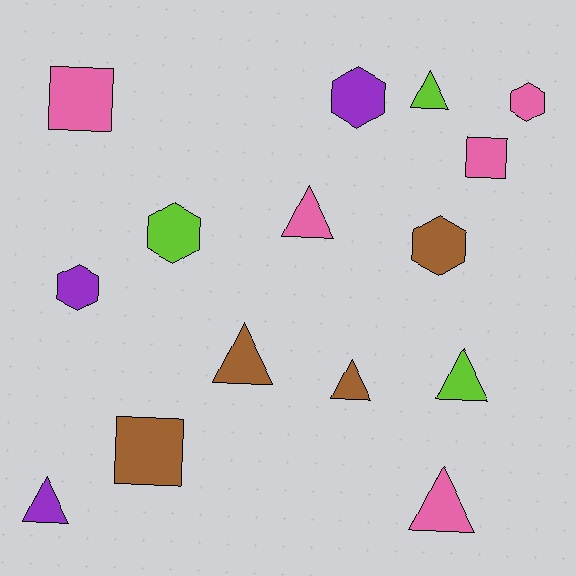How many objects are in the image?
There are 15 objects.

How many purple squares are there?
There are no purple squares.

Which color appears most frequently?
Pink, with 5 objects.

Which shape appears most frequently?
Triangle, with 7 objects.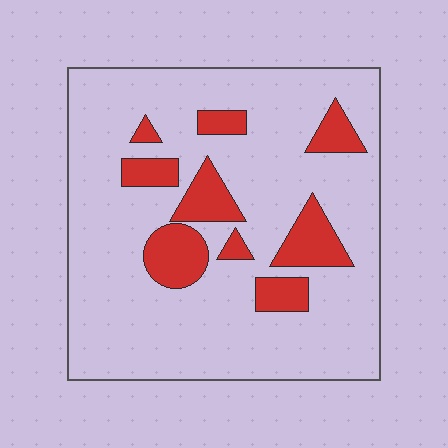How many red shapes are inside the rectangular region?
9.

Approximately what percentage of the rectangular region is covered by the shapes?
Approximately 15%.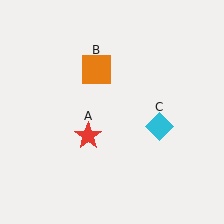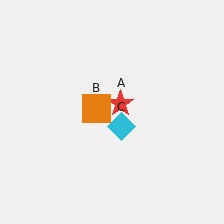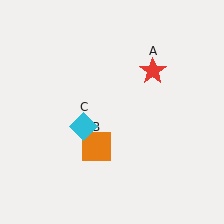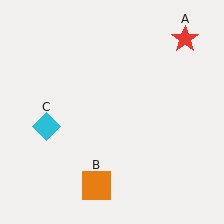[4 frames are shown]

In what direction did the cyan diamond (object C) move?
The cyan diamond (object C) moved left.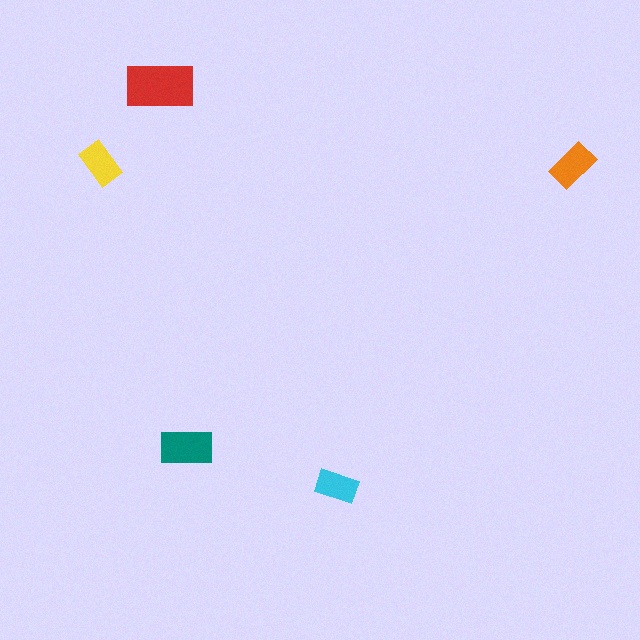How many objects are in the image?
There are 5 objects in the image.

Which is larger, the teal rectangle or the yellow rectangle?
The teal one.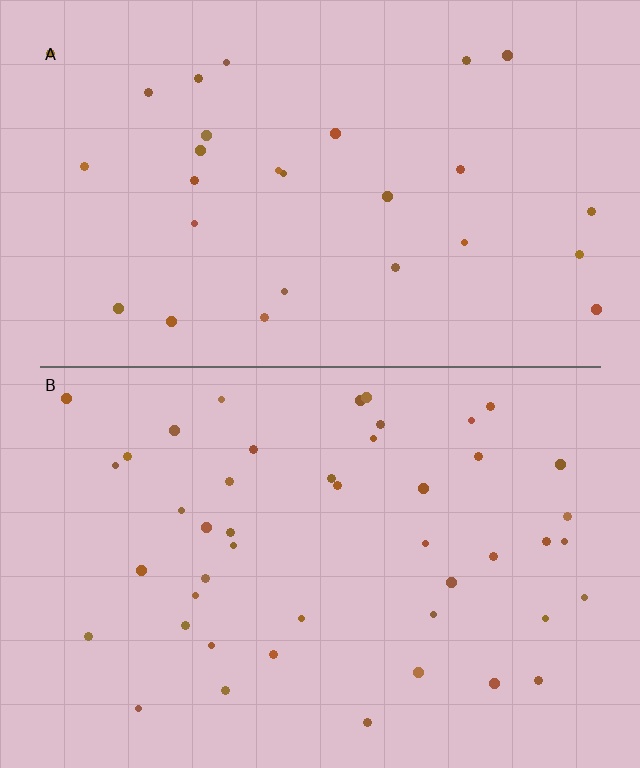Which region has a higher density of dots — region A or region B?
B (the bottom).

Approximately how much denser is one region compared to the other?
Approximately 1.6× — region B over region A.